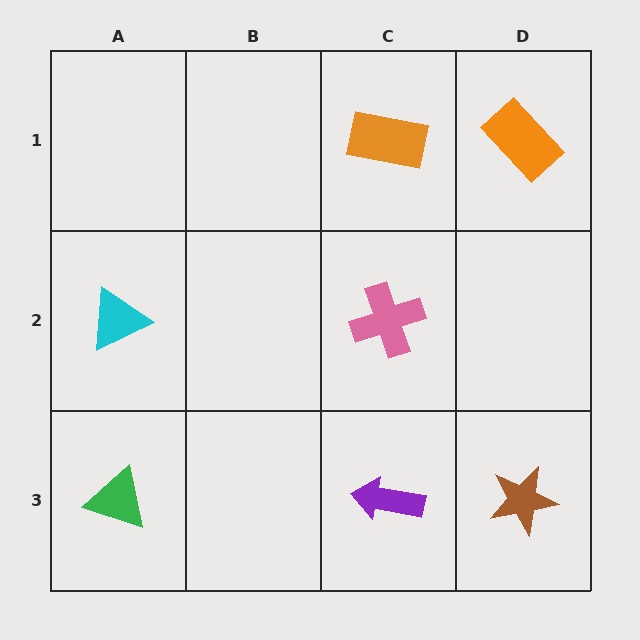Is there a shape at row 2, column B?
No, that cell is empty.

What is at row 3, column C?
A purple arrow.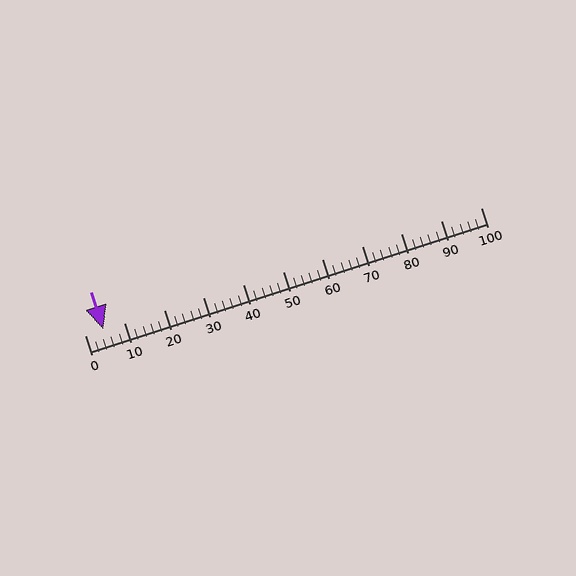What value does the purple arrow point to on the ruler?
The purple arrow points to approximately 5.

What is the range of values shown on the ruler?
The ruler shows values from 0 to 100.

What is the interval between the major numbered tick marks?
The major tick marks are spaced 10 units apart.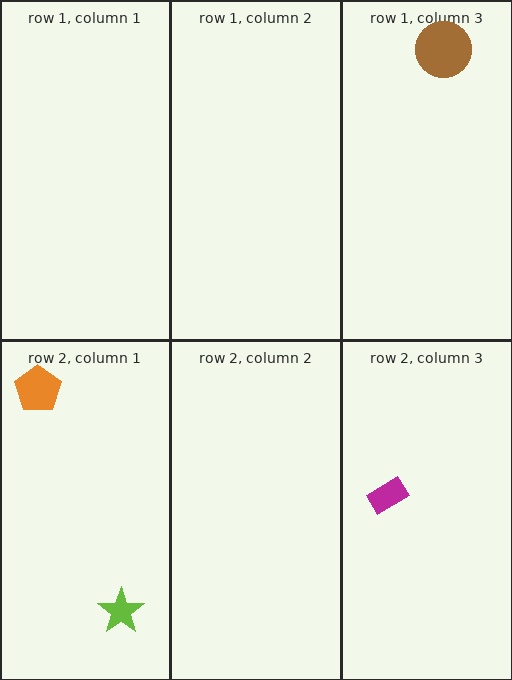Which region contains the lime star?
The row 2, column 1 region.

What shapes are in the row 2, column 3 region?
The magenta rectangle.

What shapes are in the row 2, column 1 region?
The lime star, the orange pentagon.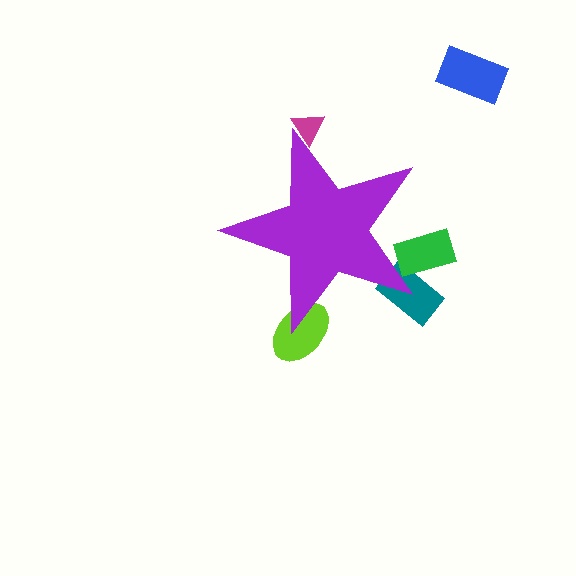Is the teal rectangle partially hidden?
Yes, the teal rectangle is partially hidden behind the purple star.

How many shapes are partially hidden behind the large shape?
4 shapes are partially hidden.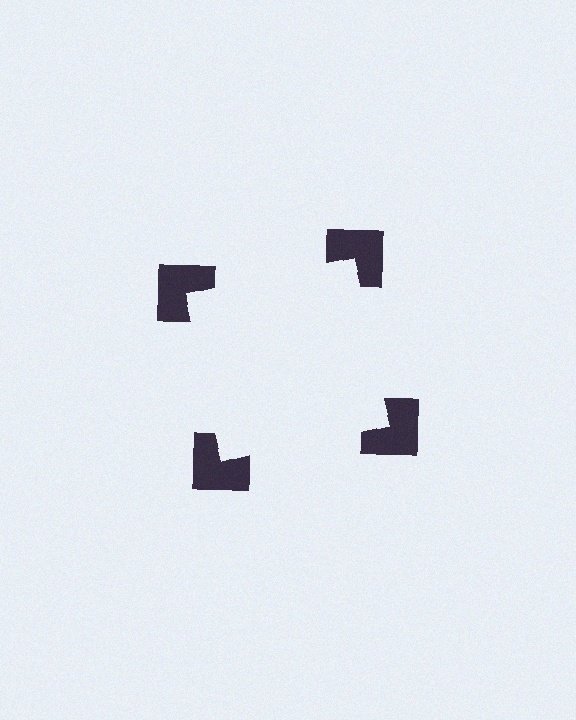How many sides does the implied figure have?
4 sides.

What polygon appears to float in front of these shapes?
An illusory square — its edges are inferred from the aligned wedge cuts in the notched squares, not physically drawn.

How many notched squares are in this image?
There are 4 — one at each vertex of the illusory square.